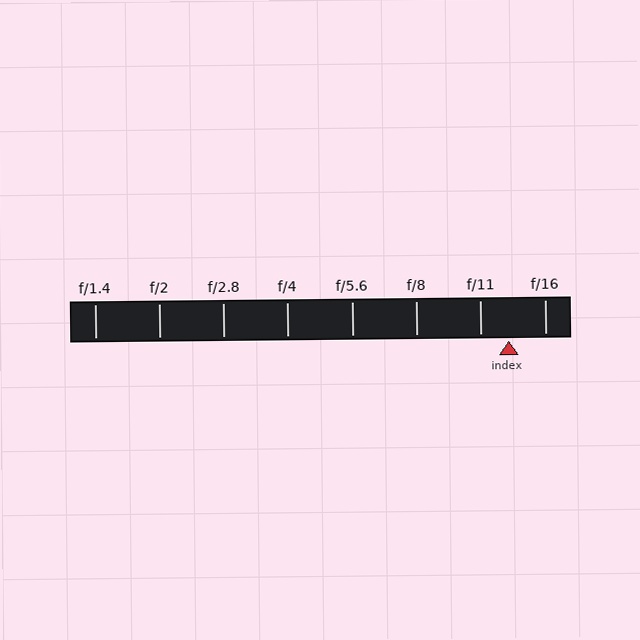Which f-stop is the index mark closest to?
The index mark is closest to f/11.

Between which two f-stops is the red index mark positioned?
The index mark is between f/11 and f/16.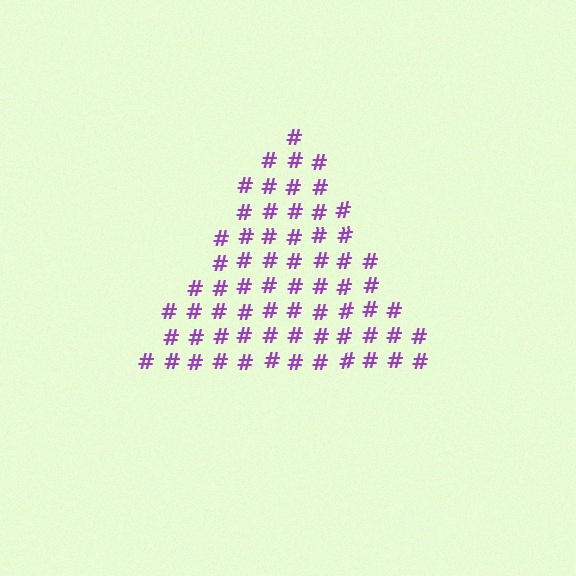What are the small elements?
The small elements are hash symbols.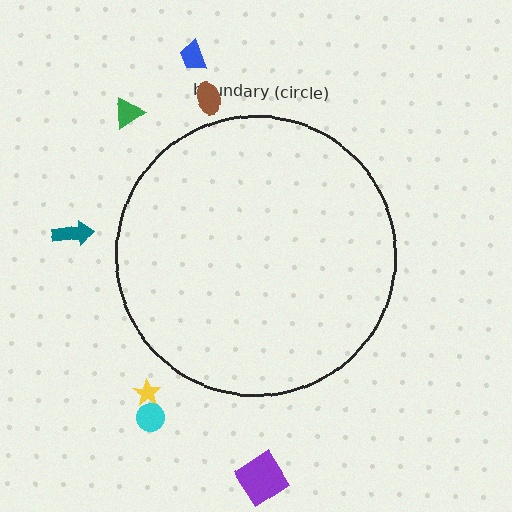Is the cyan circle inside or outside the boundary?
Outside.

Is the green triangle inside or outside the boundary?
Outside.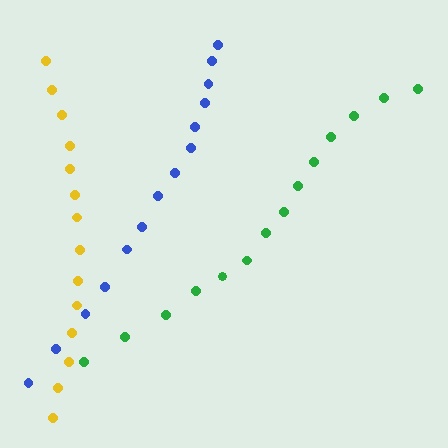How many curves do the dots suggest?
There are 3 distinct paths.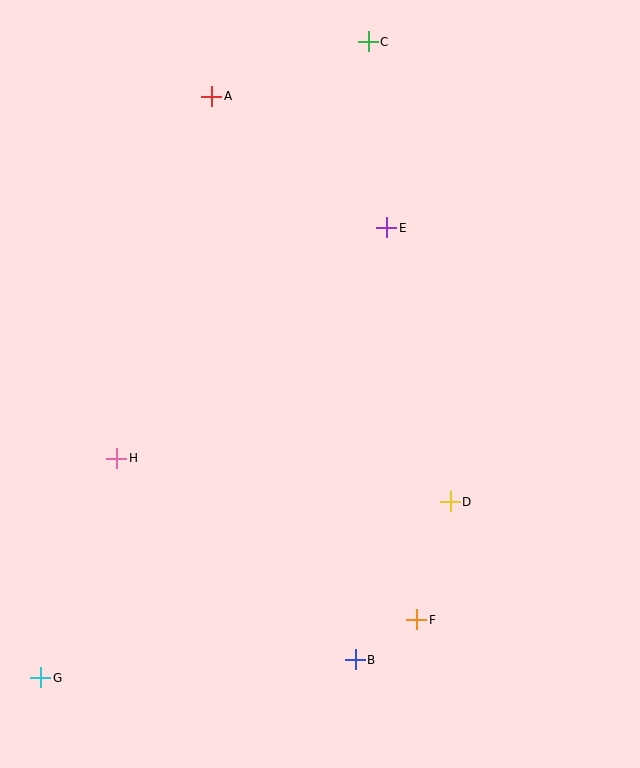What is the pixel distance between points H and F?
The distance between H and F is 340 pixels.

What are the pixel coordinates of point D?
Point D is at (450, 502).